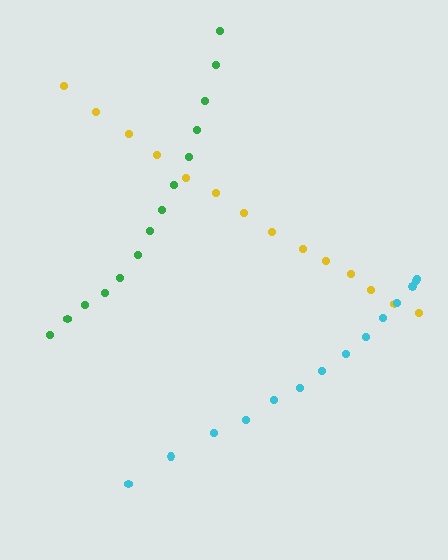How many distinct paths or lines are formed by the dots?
There are 3 distinct paths.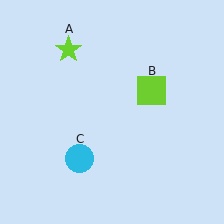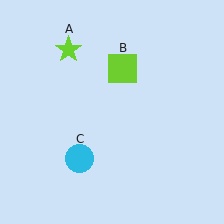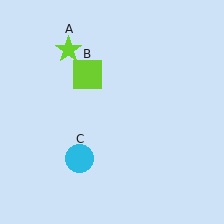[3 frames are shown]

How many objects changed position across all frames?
1 object changed position: lime square (object B).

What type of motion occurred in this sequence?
The lime square (object B) rotated counterclockwise around the center of the scene.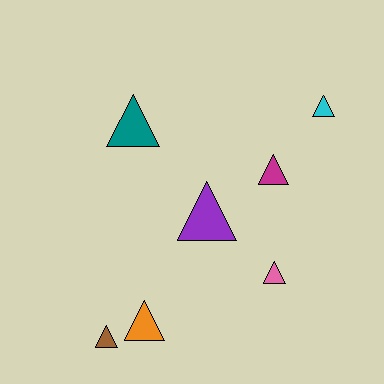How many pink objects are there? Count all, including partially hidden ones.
There is 1 pink object.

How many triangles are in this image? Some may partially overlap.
There are 7 triangles.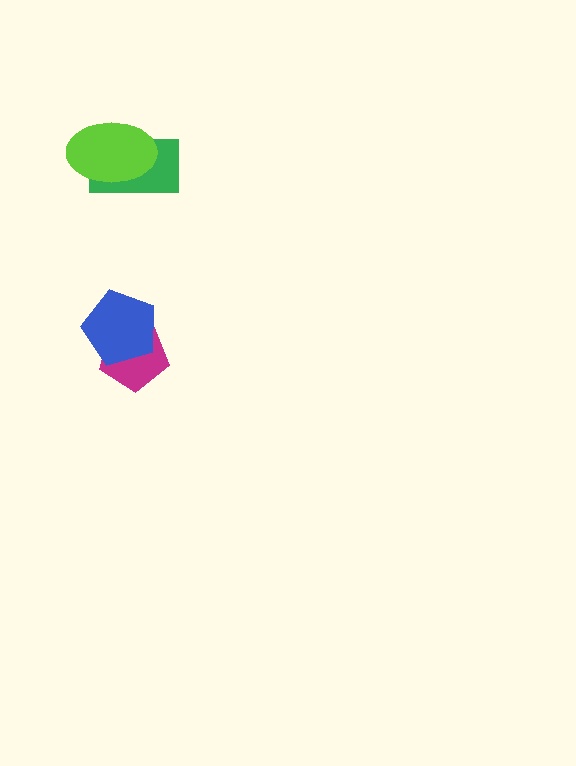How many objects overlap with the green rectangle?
1 object overlaps with the green rectangle.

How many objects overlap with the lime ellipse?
1 object overlaps with the lime ellipse.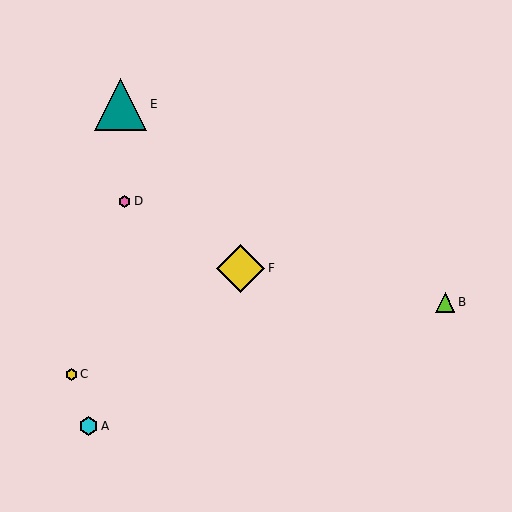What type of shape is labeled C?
Shape C is a yellow hexagon.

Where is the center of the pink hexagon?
The center of the pink hexagon is at (125, 201).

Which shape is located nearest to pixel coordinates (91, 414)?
The cyan hexagon (labeled A) at (88, 426) is nearest to that location.